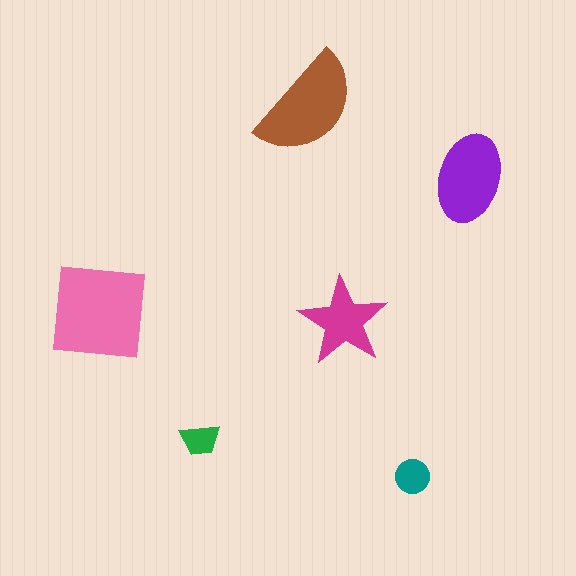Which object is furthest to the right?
The purple ellipse is rightmost.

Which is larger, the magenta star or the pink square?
The pink square.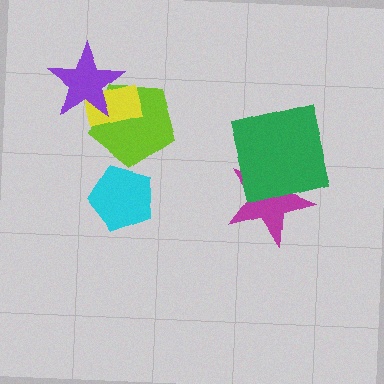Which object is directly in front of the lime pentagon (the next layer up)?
The yellow rectangle is directly in front of the lime pentagon.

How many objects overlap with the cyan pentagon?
0 objects overlap with the cyan pentagon.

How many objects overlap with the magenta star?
1 object overlaps with the magenta star.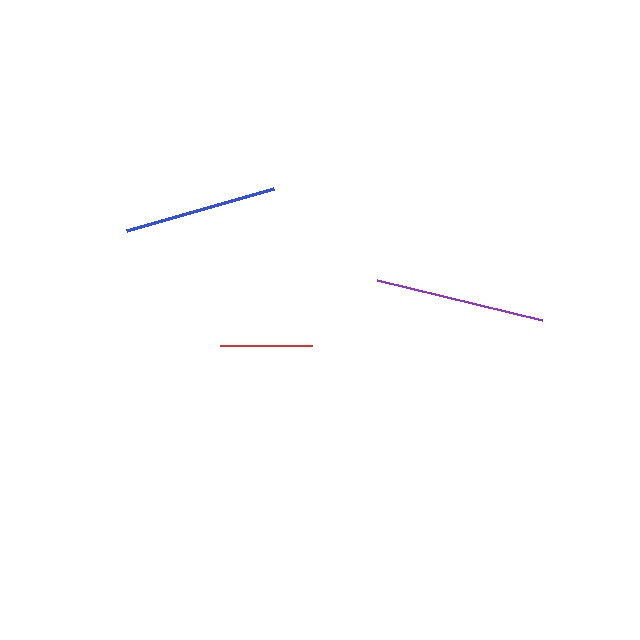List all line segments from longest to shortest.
From longest to shortest: purple, blue, red.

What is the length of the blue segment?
The blue segment is approximately 153 pixels long.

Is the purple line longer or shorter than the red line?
The purple line is longer than the red line.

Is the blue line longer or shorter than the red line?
The blue line is longer than the red line.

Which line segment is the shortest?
The red line is the shortest at approximately 92 pixels.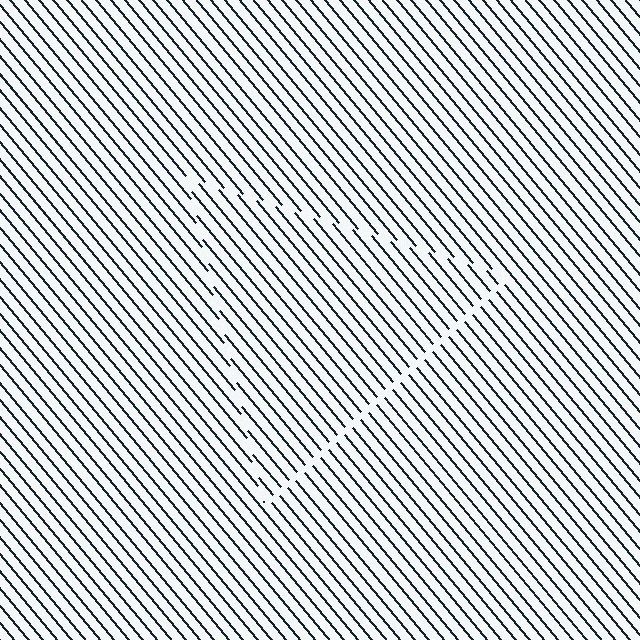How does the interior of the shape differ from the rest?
The interior of the shape contains the same grating, shifted by half a period — the contour is defined by the phase discontinuity where line-ends from the inner and outer gratings abut.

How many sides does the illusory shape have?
3 sides — the line-ends trace a triangle.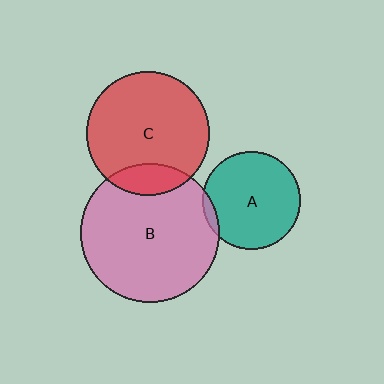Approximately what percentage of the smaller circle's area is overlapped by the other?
Approximately 15%.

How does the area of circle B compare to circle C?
Approximately 1.3 times.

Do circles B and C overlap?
Yes.